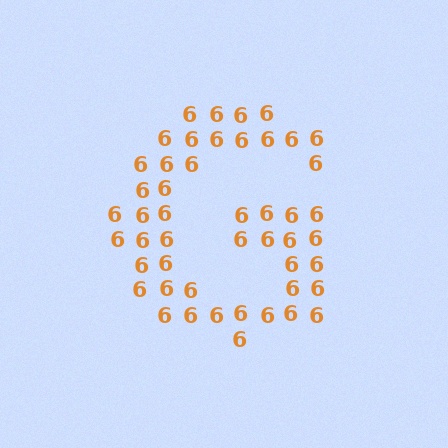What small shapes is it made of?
It is made of small digit 6's.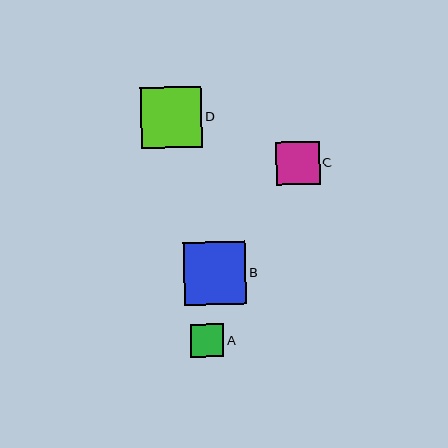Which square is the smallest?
Square A is the smallest with a size of approximately 33 pixels.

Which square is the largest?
Square B is the largest with a size of approximately 63 pixels.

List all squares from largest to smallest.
From largest to smallest: B, D, C, A.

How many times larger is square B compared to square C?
Square B is approximately 1.4 times the size of square C.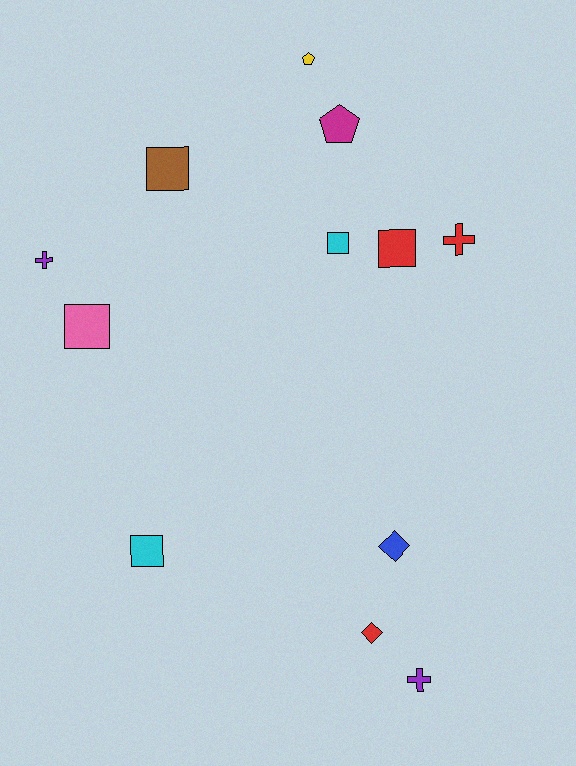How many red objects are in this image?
There are 3 red objects.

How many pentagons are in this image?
There are 2 pentagons.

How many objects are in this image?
There are 12 objects.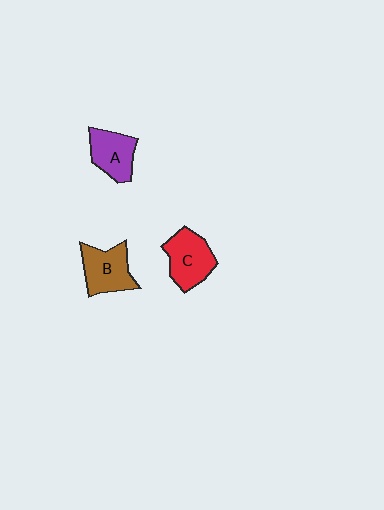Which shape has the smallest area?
Shape A (purple).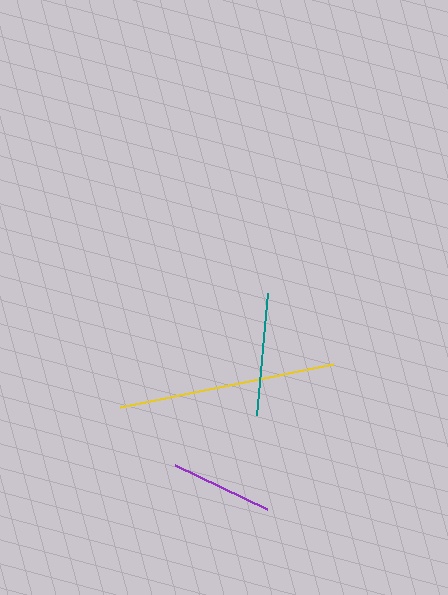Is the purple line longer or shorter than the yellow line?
The yellow line is longer than the purple line.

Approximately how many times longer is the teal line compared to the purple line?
The teal line is approximately 1.2 times the length of the purple line.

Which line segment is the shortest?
The purple line is the shortest at approximately 101 pixels.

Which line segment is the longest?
The yellow line is the longest at approximately 217 pixels.